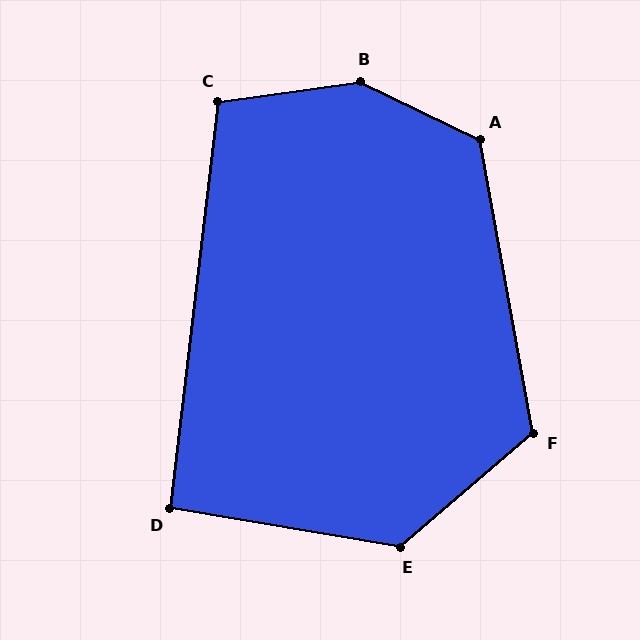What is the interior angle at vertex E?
Approximately 130 degrees (obtuse).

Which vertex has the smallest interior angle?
D, at approximately 93 degrees.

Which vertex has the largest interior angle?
B, at approximately 147 degrees.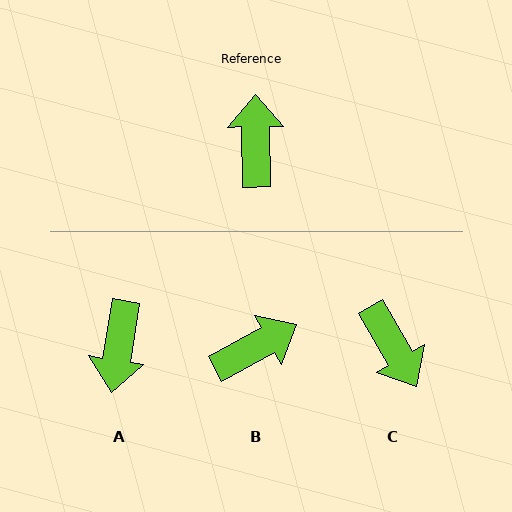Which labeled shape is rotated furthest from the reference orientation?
A, about 170 degrees away.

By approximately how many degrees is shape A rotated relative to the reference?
Approximately 170 degrees counter-clockwise.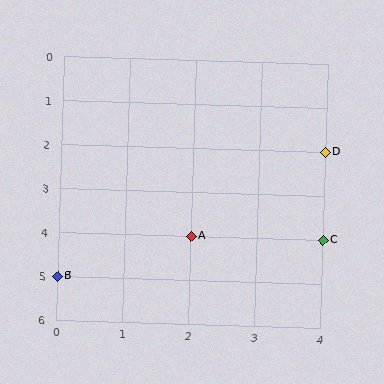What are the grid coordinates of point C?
Point C is at grid coordinates (4, 4).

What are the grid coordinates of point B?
Point B is at grid coordinates (0, 5).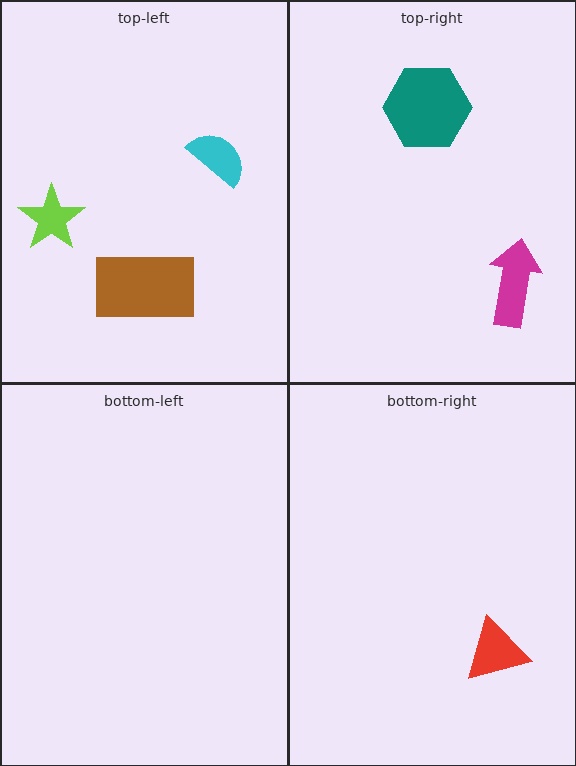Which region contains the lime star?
The top-left region.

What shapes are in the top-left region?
The cyan semicircle, the lime star, the brown rectangle.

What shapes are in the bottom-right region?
The red triangle.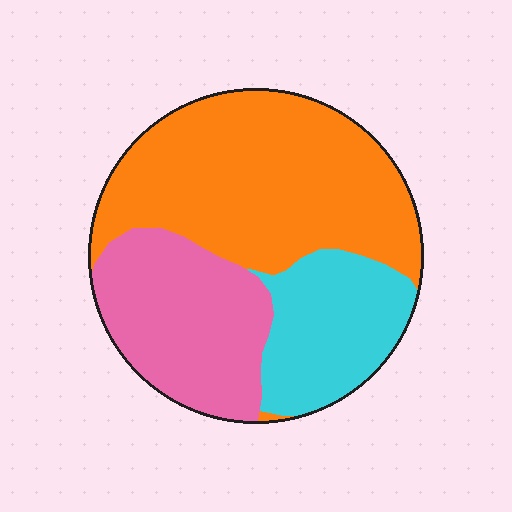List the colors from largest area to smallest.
From largest to smallest: orange, pink, cyan.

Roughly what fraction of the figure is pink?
Pink covers roughly 30% of the figure.